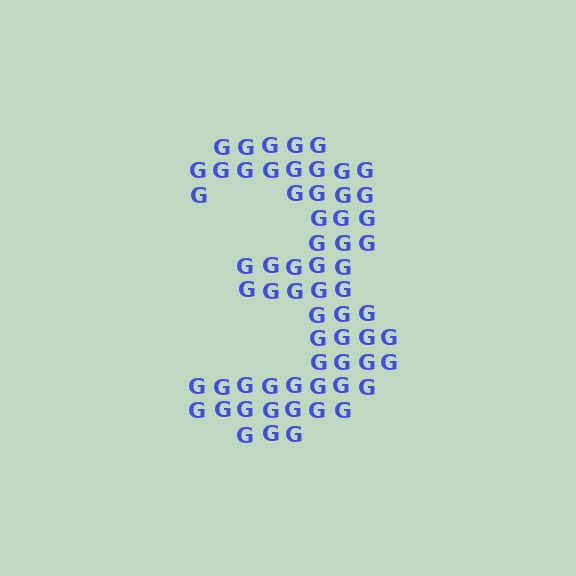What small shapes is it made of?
It is made of small letter G's.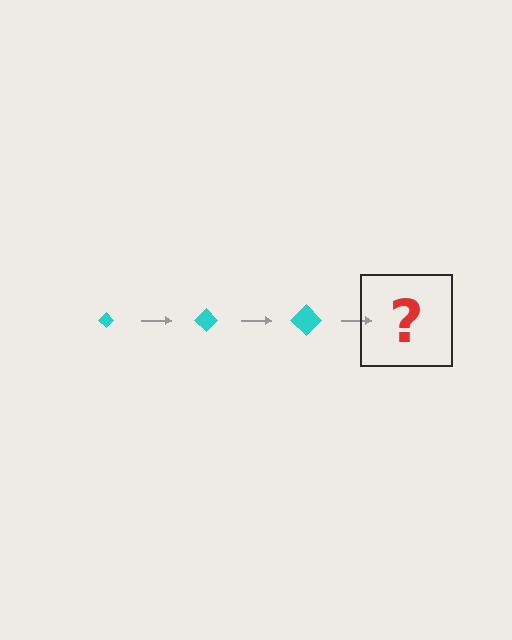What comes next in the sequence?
The next element should be a cyan diamond, larger than the previous one.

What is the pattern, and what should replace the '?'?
The pattern is that the diamond gets progressively larger each step. The '?' should be a cyan diamond, larger than the previous one.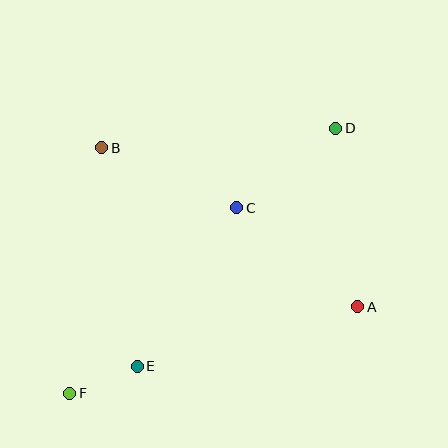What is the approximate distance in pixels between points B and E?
The distance between B and E is approximately 221 pixels.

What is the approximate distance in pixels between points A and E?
The distance between A and E is approximately 228 pixels.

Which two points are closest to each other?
Points E and F are closest to each other.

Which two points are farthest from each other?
Points D and F are farthest from each other.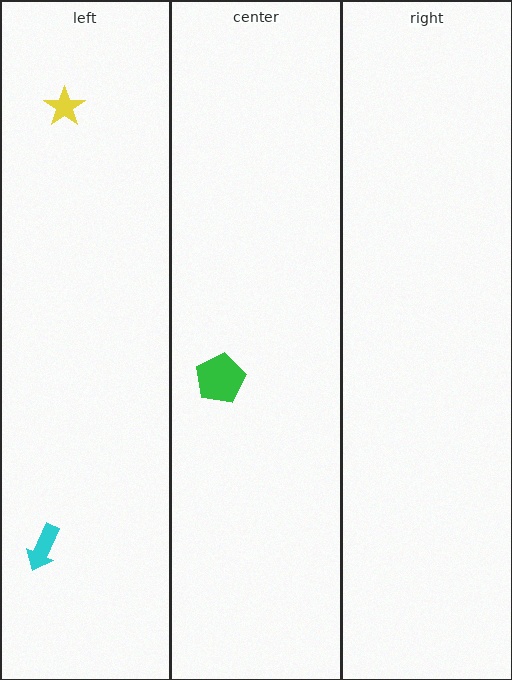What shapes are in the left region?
The yellow star, the cyan arrow.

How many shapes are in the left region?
2.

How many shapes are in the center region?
1.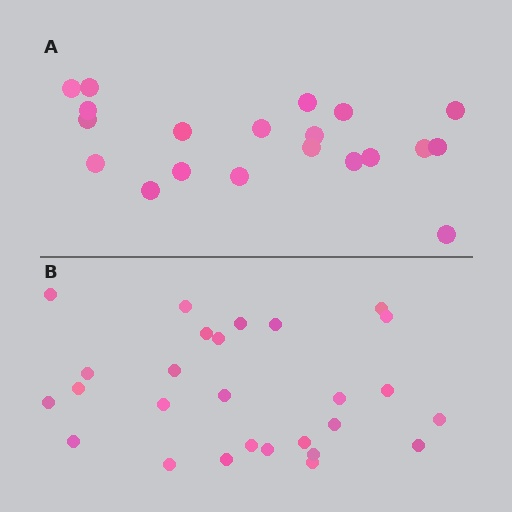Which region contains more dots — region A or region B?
Region B (the bottom region) has more dots.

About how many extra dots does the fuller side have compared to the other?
Region B has roughly 8 or so more dots than region A.